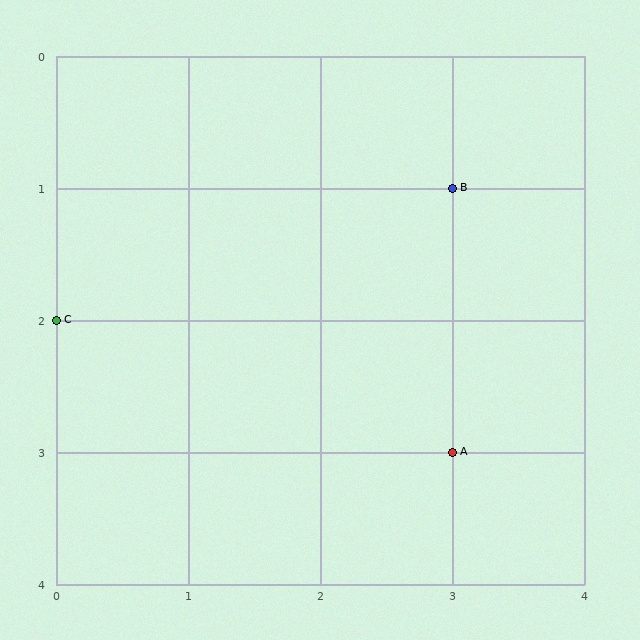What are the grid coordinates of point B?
Point B is at grid coordinates (3, 1).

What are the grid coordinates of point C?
Point C is at grid coordinates (0, 2).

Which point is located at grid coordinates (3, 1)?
Point B is at (3, 1).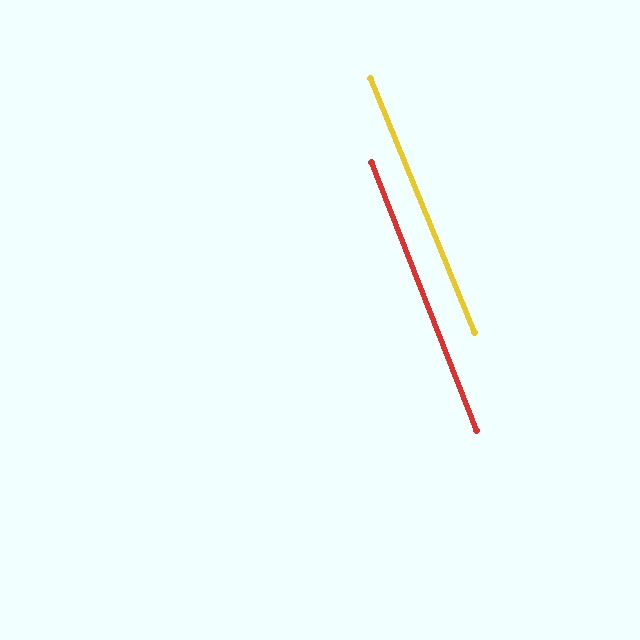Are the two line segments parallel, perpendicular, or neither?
Parallel — their directions differ by only 0.7°.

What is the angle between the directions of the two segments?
Approximately 1 degree.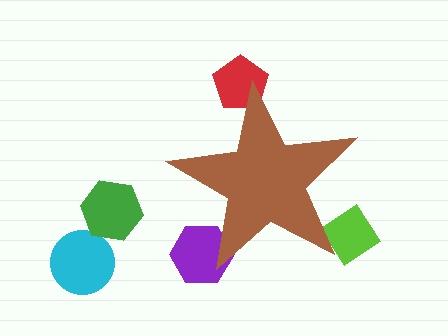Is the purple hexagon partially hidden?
Yes, the purple hexagon is partially hidden behind the brown star.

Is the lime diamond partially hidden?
Yes, the lime diamond is partially hidden behind the brown star.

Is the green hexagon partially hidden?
No, the green hexagon is fully visible.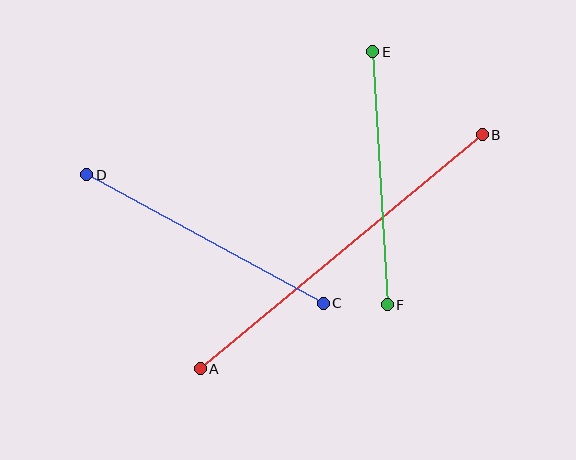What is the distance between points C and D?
The distance is approximately 269 pixels.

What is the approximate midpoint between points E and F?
The midpoint is at approximately (380, 178) pixels.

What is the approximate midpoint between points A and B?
The midpoint is at approximately (341, 252) pixels.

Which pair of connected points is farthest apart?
Points A and B are farthest apart.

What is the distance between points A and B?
The distance is approximately 366 pixels.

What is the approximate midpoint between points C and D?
The midpoint is at approximately (205, 239) pixels.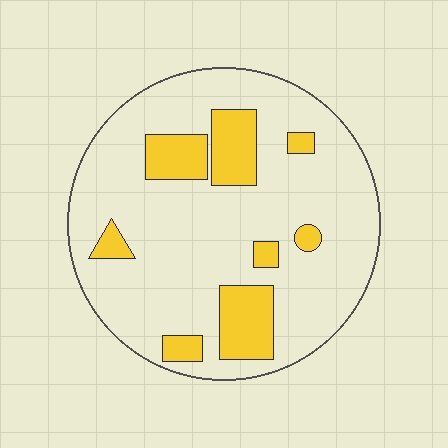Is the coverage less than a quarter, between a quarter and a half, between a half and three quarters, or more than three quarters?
Less than a quarter.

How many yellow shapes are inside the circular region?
8.